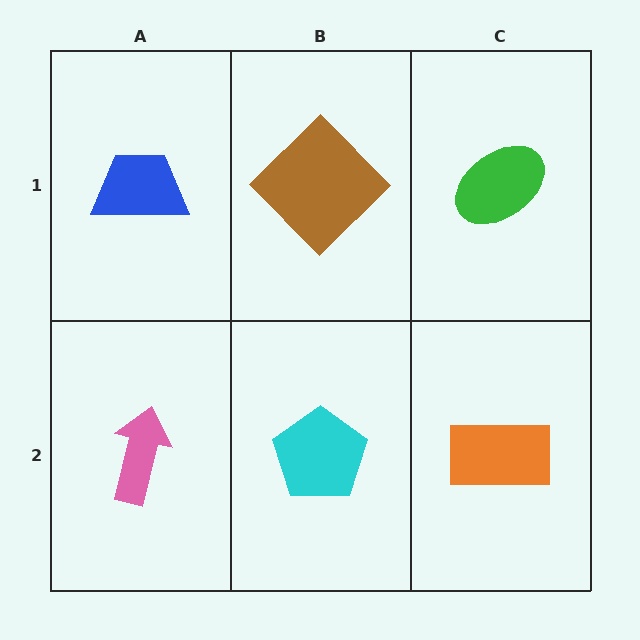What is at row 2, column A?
A pink arrow.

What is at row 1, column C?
A green ellipse.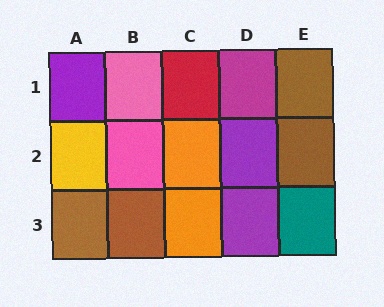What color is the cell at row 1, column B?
Pink.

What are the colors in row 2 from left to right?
Yellow, pink, orange, purple, brown.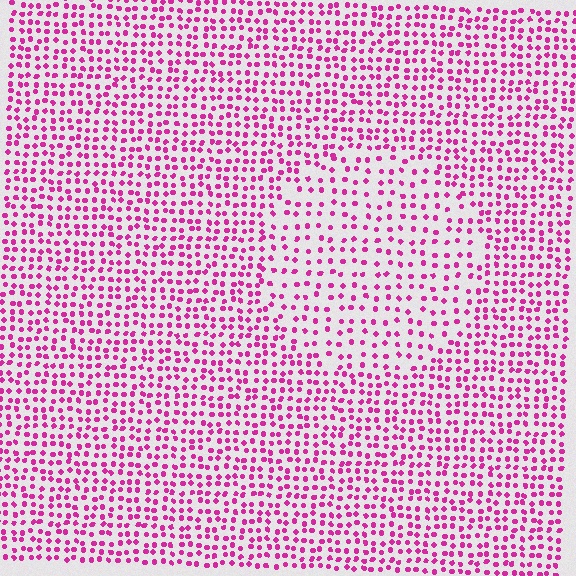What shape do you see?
I see a circle.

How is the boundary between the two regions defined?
The boundary is defined by a change in element density (approximately 1.7x ratio). All elements are the same color, size, and shape.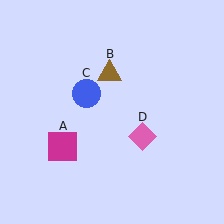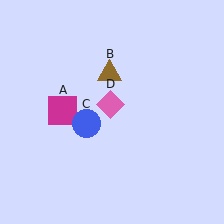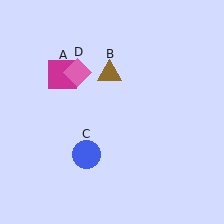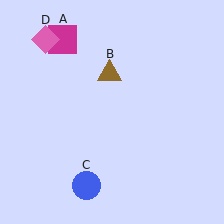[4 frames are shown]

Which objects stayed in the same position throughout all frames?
Brown triangle (object B) remained stationary.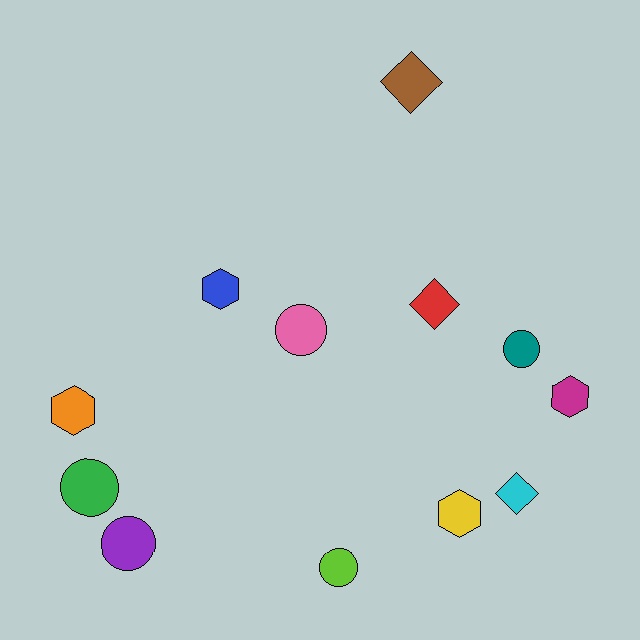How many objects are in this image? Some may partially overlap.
There are 12 objects.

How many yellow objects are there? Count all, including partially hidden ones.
There is 1 yellow object.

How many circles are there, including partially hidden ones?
There are 5 circles.